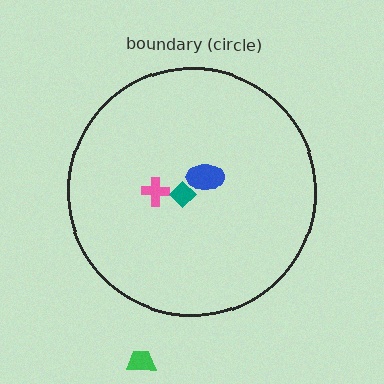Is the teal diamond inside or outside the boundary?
Inside.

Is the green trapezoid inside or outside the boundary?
Outside.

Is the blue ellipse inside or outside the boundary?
Inside.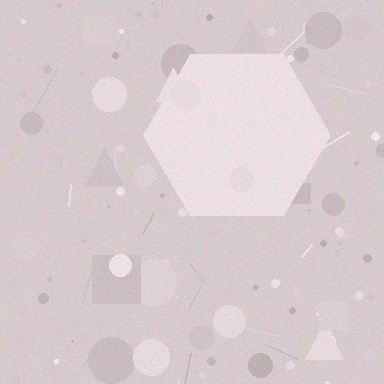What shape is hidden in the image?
A hexagon is hidden in the image.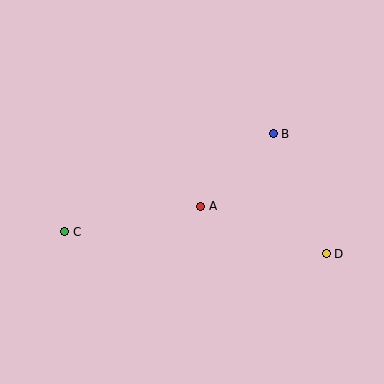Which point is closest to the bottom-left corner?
Point C is closest to the bottom-left corner.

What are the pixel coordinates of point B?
Point B is at (273, 134).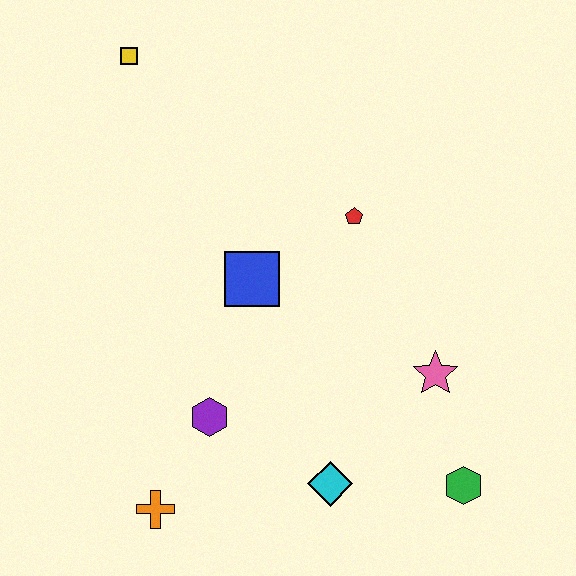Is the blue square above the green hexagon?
Yes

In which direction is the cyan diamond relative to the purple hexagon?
The cyan diamond is to the right of the purple hexagon.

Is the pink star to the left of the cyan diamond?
No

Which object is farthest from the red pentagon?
The orange cross is farthest from the red pentagon.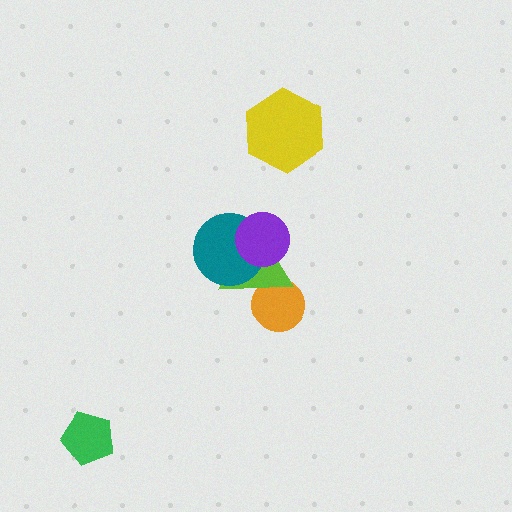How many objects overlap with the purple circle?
2 objects overlap with the purple circle.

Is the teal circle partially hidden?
Yes, it is partially covered by another shape.